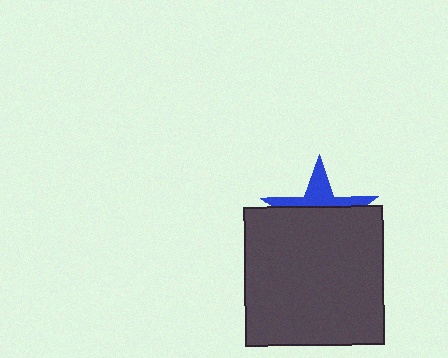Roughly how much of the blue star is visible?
A small part of it is visible (roughly 37%).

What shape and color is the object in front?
The object in front is a dark gray square.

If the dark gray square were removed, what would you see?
You would see the complete blue star.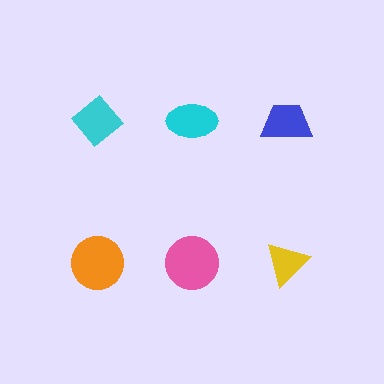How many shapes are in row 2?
3 shapes.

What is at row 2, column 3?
A yellow triangle.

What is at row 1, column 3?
A blue trapezoid.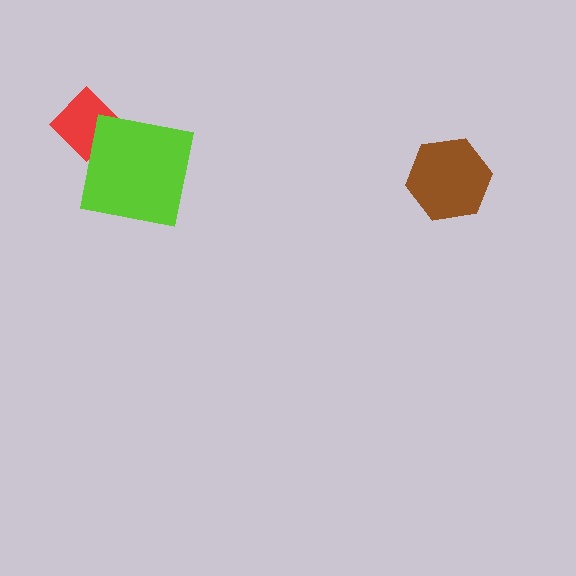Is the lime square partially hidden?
No, no other shape covers it.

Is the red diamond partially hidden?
Yes, it is partially covered by another shape.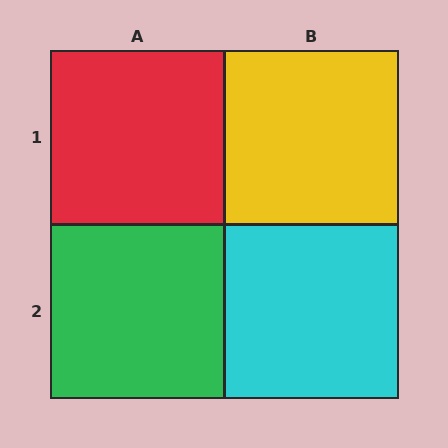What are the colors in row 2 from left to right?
Green, cyan.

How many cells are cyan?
1 cell is cyan.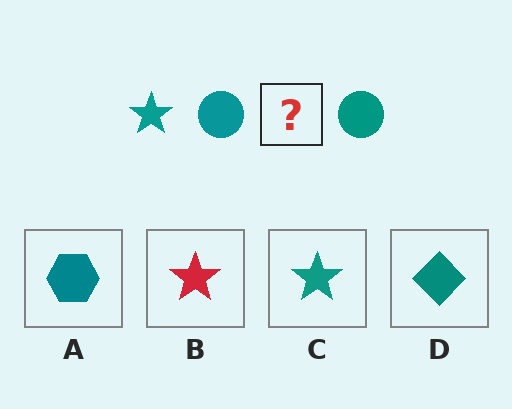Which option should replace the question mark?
Option C.